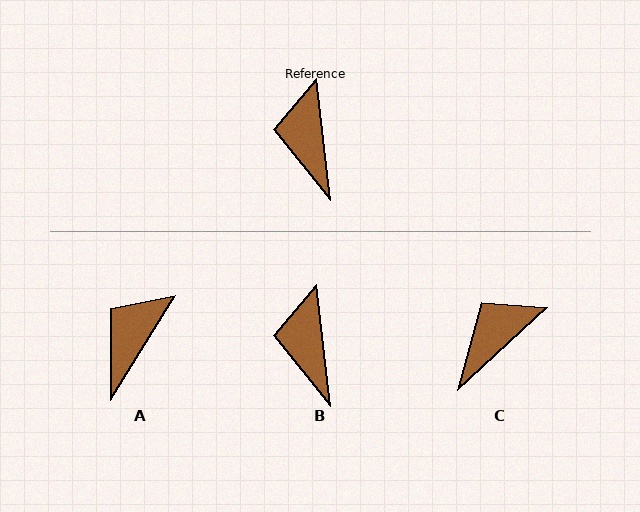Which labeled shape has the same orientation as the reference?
B.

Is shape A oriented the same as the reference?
No, it is off by about 38 degrees.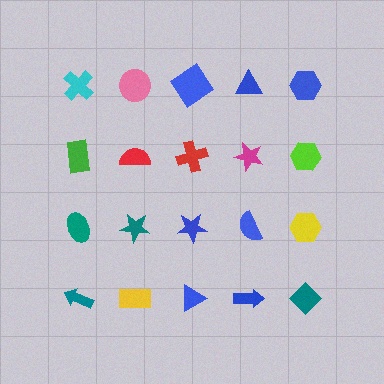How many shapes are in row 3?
5 shapes.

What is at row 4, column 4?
A blue arrow.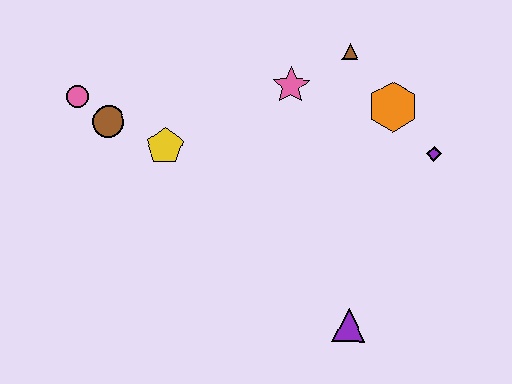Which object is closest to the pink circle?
The brown circle is closest to the pink circle.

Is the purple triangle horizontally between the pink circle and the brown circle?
No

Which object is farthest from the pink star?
The purple triangle is farthest from the pink star.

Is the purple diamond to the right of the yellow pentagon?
Yes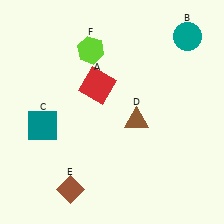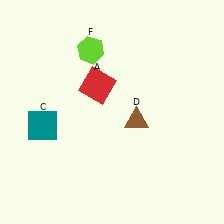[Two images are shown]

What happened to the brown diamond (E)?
The brown diamond (E) was removed in Image 2. It was in the bottom-left area of Image 1.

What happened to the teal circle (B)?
The teal circle (B) was removed in Image 2. It was in the top-right area of Image 1.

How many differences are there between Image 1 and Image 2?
There are 2 differences between the two images.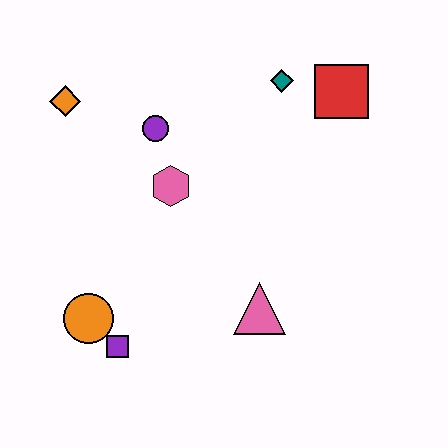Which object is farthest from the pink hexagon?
The red square is farthest from the pink hexagon.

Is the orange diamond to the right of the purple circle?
No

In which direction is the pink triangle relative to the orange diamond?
The pink triangle is below the orange diamond.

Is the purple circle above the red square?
No